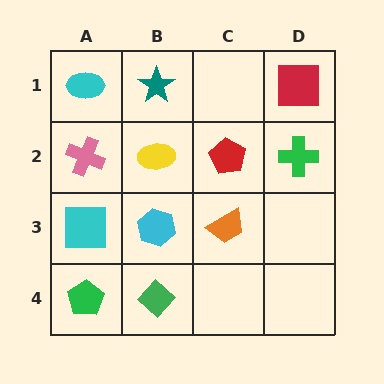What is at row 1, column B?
A teal star.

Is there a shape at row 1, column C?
No, that cell is empty.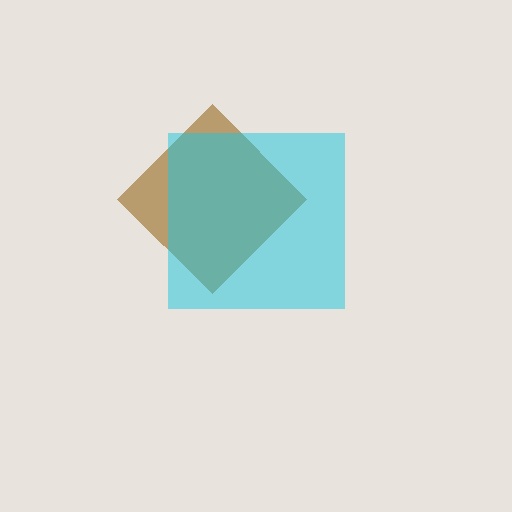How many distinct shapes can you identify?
There are 2 distinct shapes: a brown diamond, a cyan square.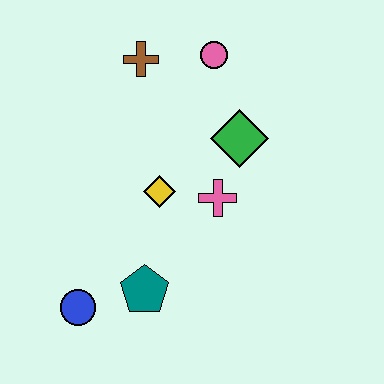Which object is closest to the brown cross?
The pink circle is closest to the brown cross.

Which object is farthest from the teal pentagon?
The pink circle is farthest from the teal pentagon.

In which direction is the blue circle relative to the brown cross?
The blue circle is below the brown cross.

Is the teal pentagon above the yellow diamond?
No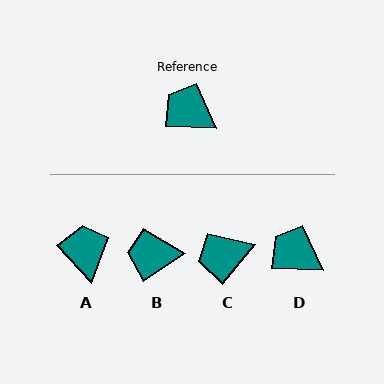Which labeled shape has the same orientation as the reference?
D.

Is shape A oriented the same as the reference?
No, it is off by about 45 degrees.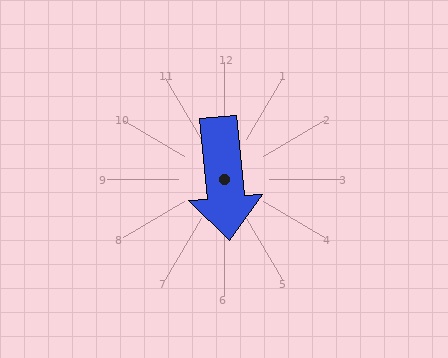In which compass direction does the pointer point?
South.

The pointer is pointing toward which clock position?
Roughly 6 o'clock.